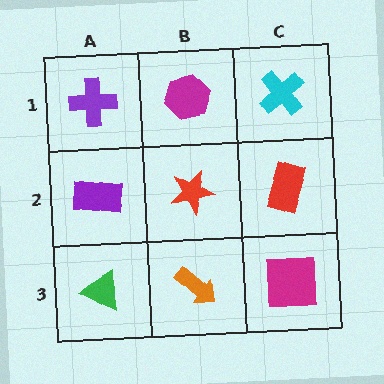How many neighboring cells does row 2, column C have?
3.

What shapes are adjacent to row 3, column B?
A red star (row 2, column B), a green triangle (row 3, column A), a magenta square (row 3, column C).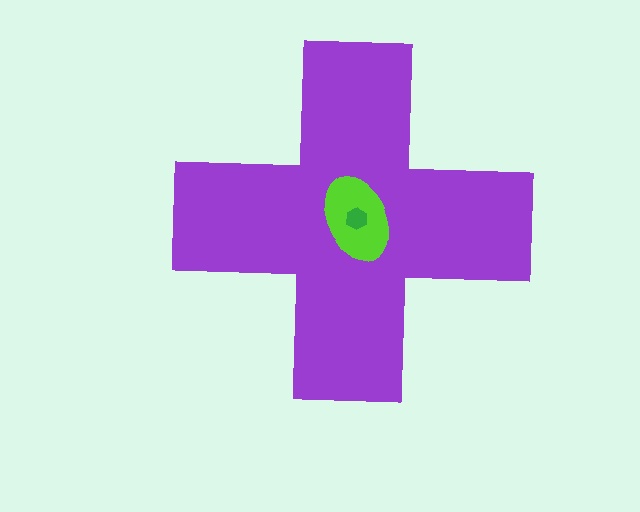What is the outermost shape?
The purple cross.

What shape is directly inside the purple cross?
The lime ellipse.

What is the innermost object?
The green hexagon.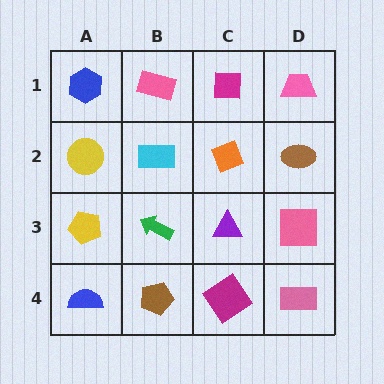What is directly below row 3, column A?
A blue semicircle.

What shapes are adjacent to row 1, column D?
A brown ellipse (row 2, column D), a magenta square (row 1, column C).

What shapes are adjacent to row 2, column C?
A magenta square (row 1, column C), a purple triangle (row 3, column C), a cyan rectangle (row 2, column B), a brown ellipse (row 2, column D).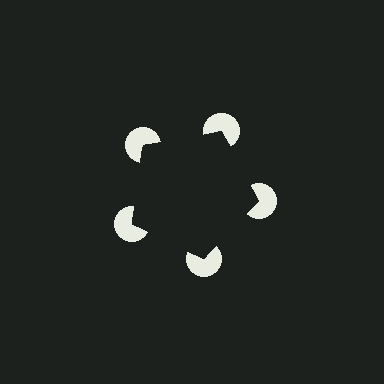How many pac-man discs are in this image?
There are 5 — one at each vertex of the illusory pentagon.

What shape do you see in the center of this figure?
An illusory pentagon — its edges are inferred from the aligned wedge cuts in the pac-man discs, not physically drawn.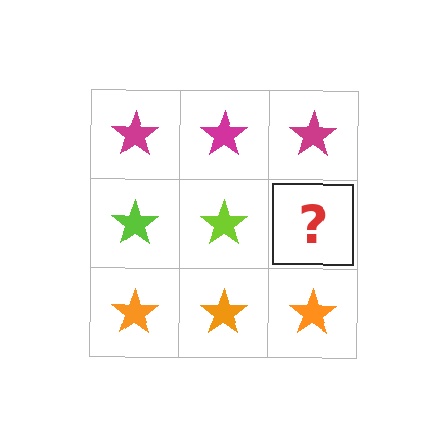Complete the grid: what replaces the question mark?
The question mark should be replaced with a lime star.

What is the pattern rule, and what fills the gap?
The rule is that each row has a consistent color. The gap should be filled with a lime star.